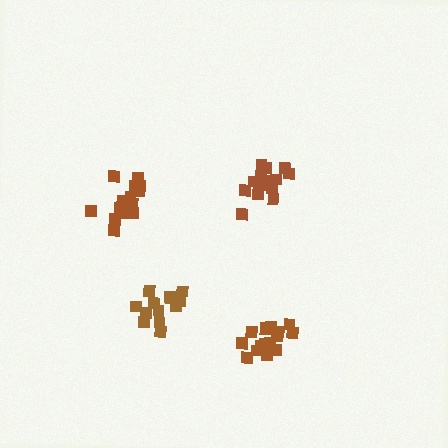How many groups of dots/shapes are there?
There are 4 groups.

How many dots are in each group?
Group 1: 17 dots, Group 2: 15 dots, Group 3: 14 dots, Group 4: 18 dots (64 total).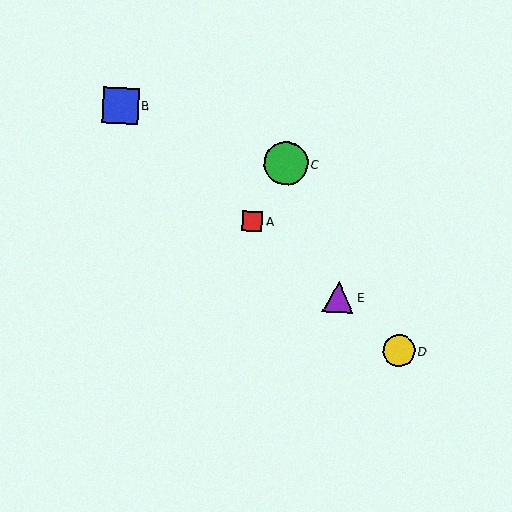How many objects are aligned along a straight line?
4 objects (A, B, D, E) are aligned along a straight line.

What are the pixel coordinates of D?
Object D is at (399, 351).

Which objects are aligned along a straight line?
Objects A, B, D, E are aligned along a straight line.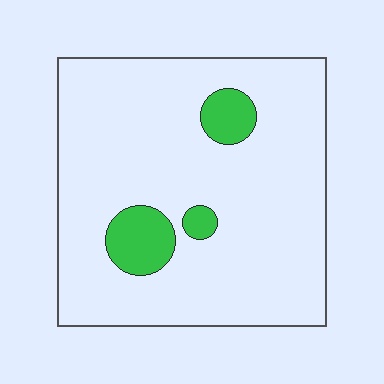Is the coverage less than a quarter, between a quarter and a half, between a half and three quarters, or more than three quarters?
Less than a quarter.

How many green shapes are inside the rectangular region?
3.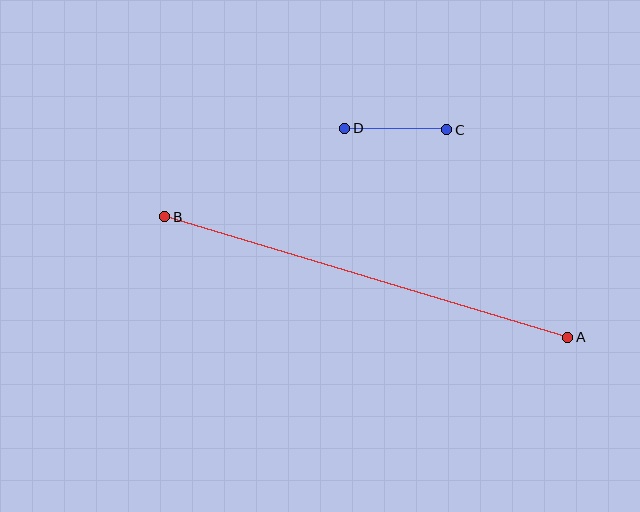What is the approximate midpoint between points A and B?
The midpoint is at approximately (366, 277) pixels.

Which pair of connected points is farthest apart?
Points A and B are farthest apart.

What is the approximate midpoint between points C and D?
The midpoint is at approximately (396, 129) pixels.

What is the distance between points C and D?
The distance is approximately 102 pixels.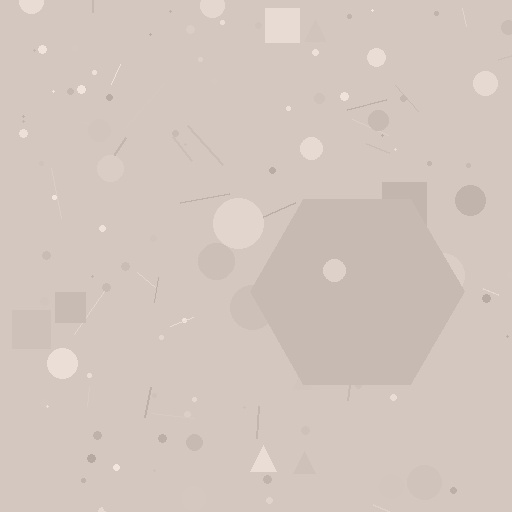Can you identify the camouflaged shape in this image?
The camouflaged shape is a hexagon.